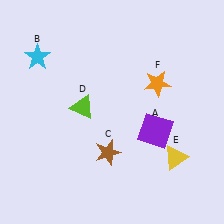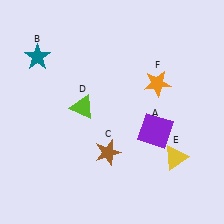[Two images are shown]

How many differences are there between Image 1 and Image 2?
There is 1 difference between the two images.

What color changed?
The star (B) changed from cyan in Image 1 to teal in Image 2.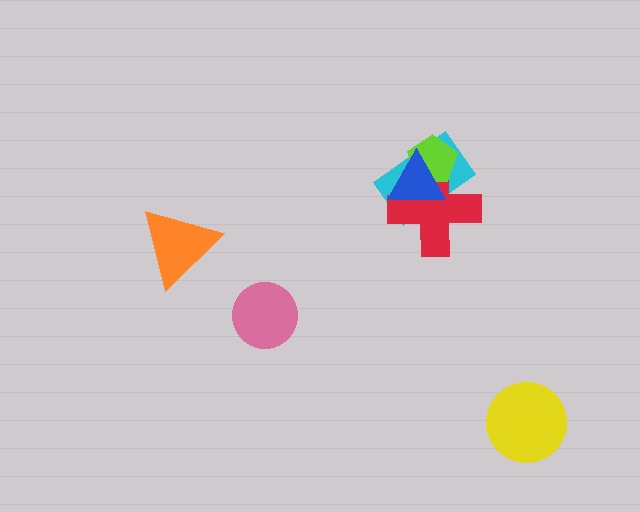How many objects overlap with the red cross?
3 objects overlap with the red cross.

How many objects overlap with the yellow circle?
0 objects overlap with the yellow circle.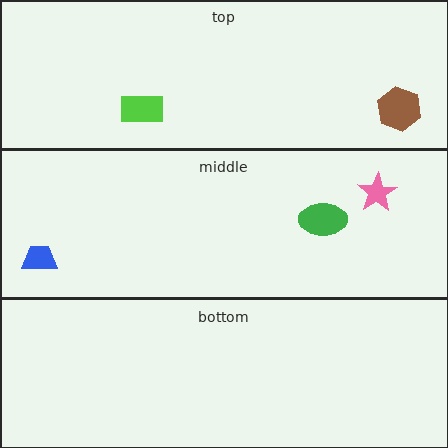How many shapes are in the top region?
2.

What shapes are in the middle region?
The pink star, the blue trapezoid, the green ellipse.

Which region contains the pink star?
The middle region.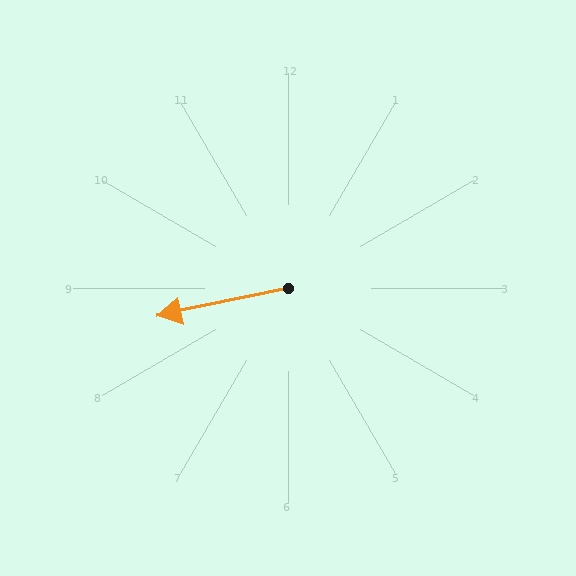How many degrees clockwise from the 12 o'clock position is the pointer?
Approximately 258 degrees.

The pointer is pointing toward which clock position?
Roughly 9 o'clock.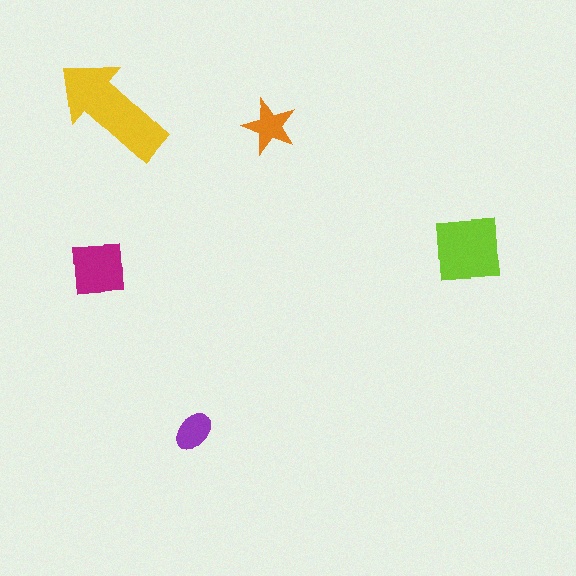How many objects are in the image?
There are 5 objects in the image.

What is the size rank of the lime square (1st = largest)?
2nd.